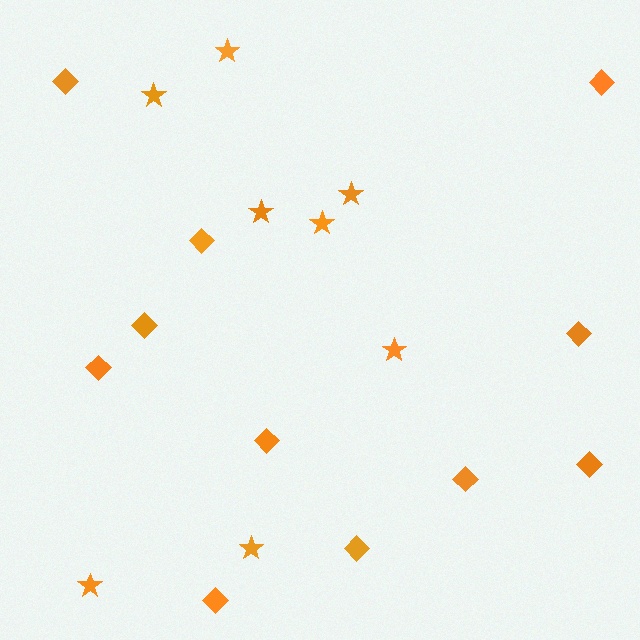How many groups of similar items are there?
There are 2 groups: one group of diamonds (11) and one group of stars (8).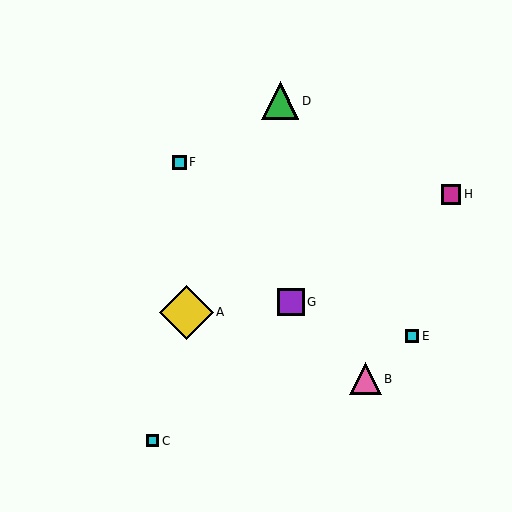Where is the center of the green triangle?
The center of the green triangle is at (280, 101).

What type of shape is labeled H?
Shape H is a magenta square.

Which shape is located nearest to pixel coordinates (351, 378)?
The pink triangle (labeled B) at (365, 379) is nearest to that location.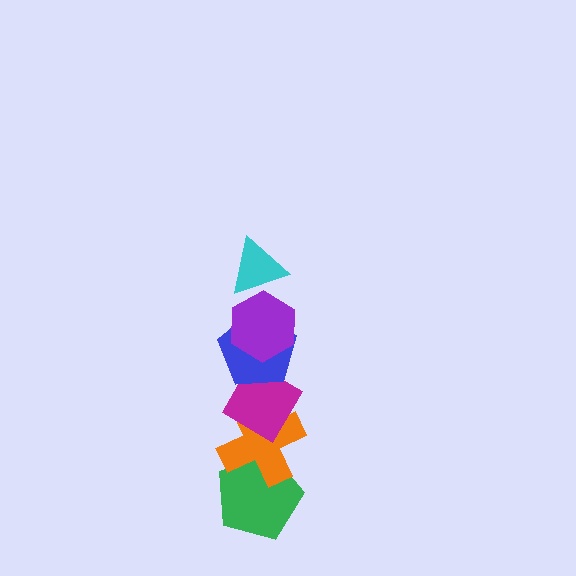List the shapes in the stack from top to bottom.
From top to bottom: the cyan triangle, the purple hexagon, the blue pentagon, the magenta diamond, the orange cross, the green pentagon.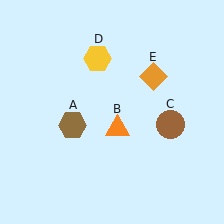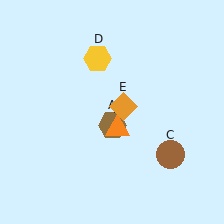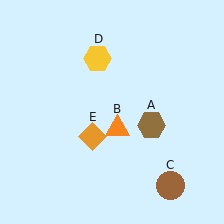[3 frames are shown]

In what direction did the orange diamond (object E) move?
The orange diamond (object E) moved down and to the left.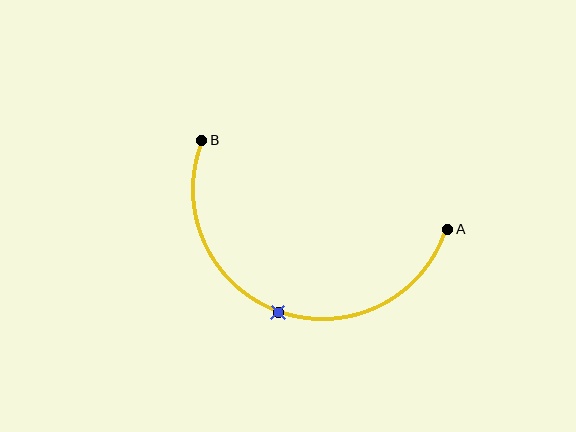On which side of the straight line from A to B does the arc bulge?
The arc bulges below the straight line connecting A and B.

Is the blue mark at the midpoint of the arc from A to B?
Yes. The blue mark lies on the arc at equal arc-length from both A and B — it is the arc midpoint.